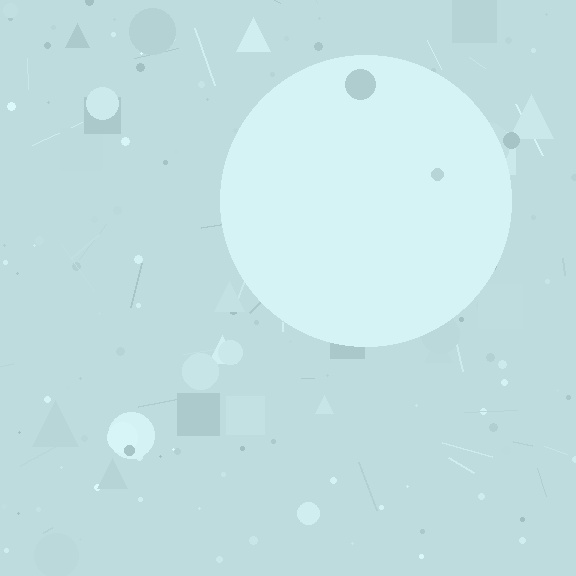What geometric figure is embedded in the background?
A circle is embedded in the background.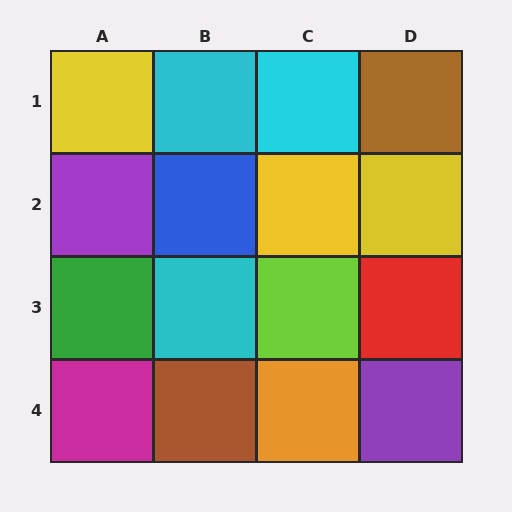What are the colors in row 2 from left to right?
Purple, blue, yellow, yellow.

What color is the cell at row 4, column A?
Magenta.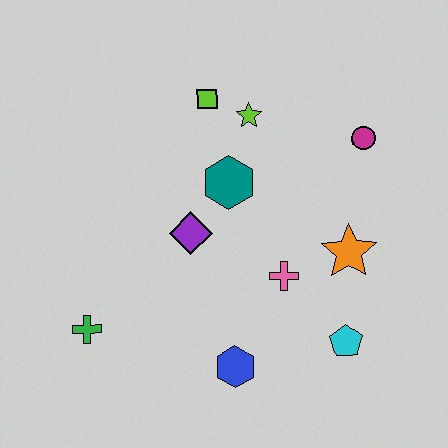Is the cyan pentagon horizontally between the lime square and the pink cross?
No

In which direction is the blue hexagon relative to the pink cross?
The blue hexagon is below the pink cross.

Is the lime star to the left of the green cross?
No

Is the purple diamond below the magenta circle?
Yes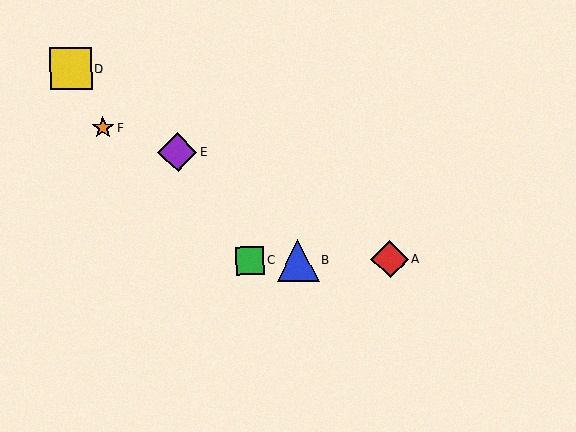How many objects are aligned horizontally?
3 objects (A, B, C) are aligned horizontally.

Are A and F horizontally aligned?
No, A is at y≈259 and F is at y≈128.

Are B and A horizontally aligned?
Yes, both are at y≈260.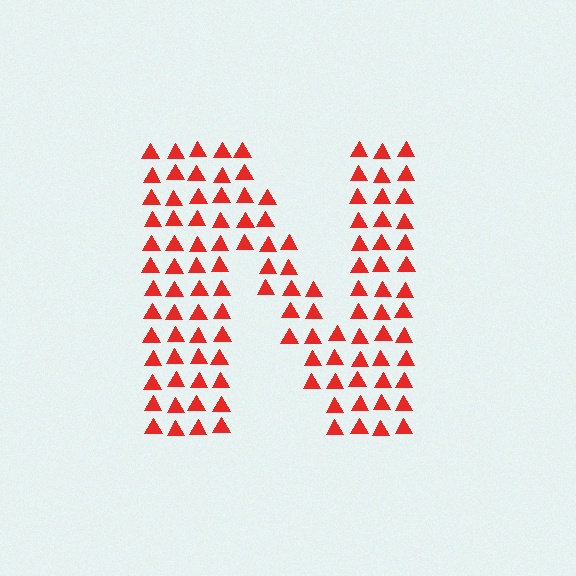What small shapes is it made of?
It is made of small triangles.